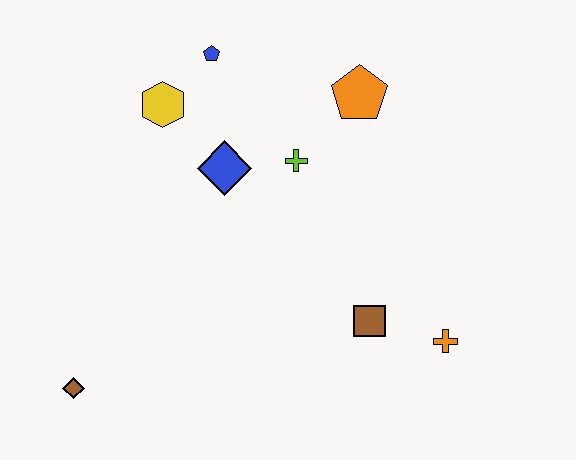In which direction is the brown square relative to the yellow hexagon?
The brown square is below the yellow hexagon.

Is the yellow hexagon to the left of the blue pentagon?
Yes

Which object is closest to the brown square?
The orange cross is closest to the brown square.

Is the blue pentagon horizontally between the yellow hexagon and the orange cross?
Yes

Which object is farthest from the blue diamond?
The orange cross is farthest from the blue diamond.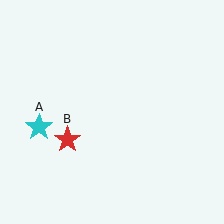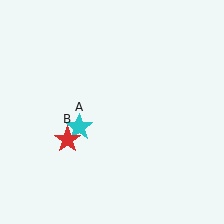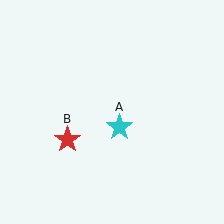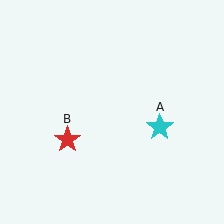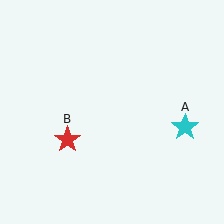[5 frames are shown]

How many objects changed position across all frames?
1 object changed position: cyan star (object A).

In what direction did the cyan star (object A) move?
The cyan star (object A) moved right.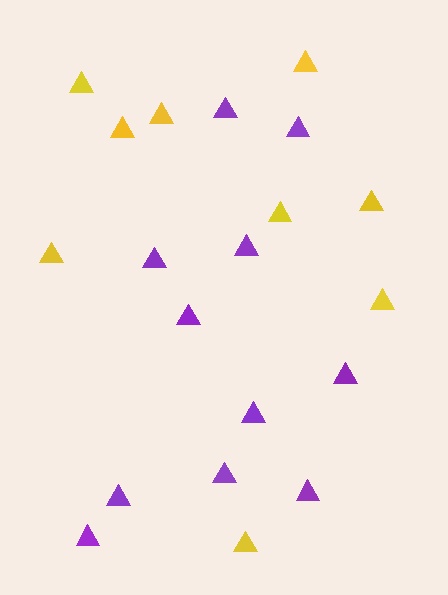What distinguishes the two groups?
There are 2 groups: one group of purple triangles (11) and one group of yellow triangles (9).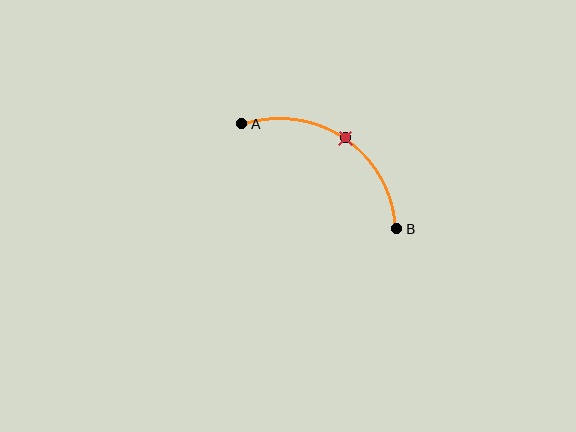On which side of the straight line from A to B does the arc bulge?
The arc bulges above and to the right of the straight line connecting A and B.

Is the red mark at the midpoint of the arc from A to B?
Yes. The red mark lies on the arc at equal arc-length from both A and B — it is the arc midpoint.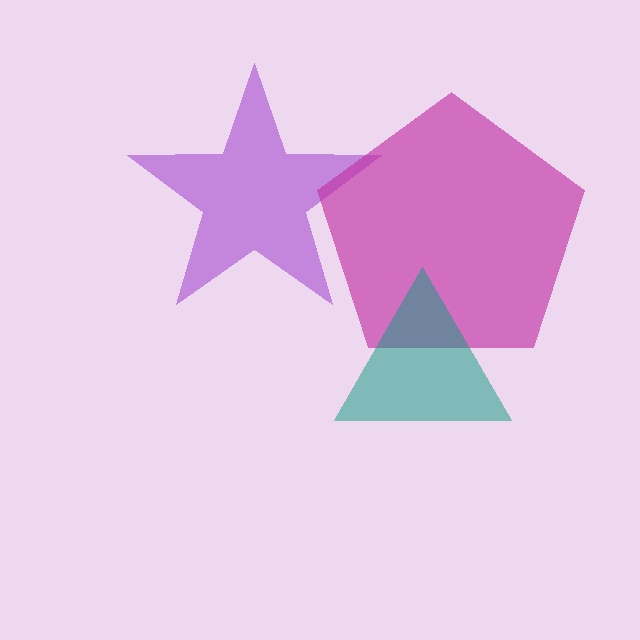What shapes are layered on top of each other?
The layered shapes are: a purple star, a magenta pentagon, a teal triangle.